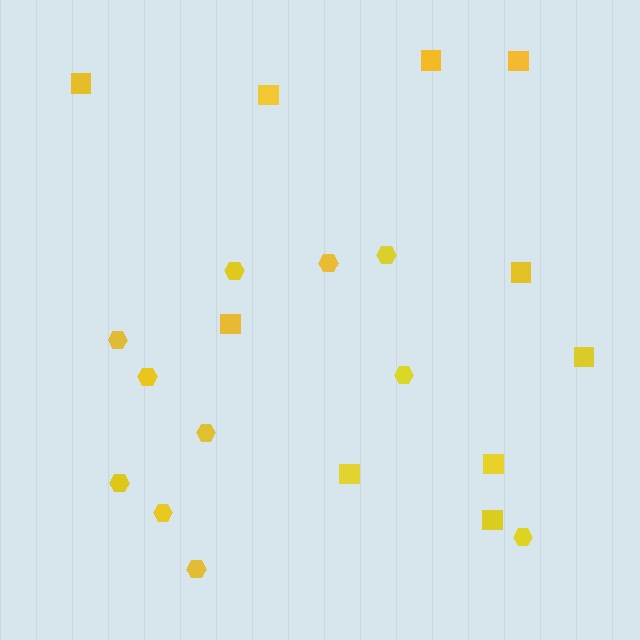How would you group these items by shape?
There are 2 groups: one group of squares (10) and one group of hexagons (11).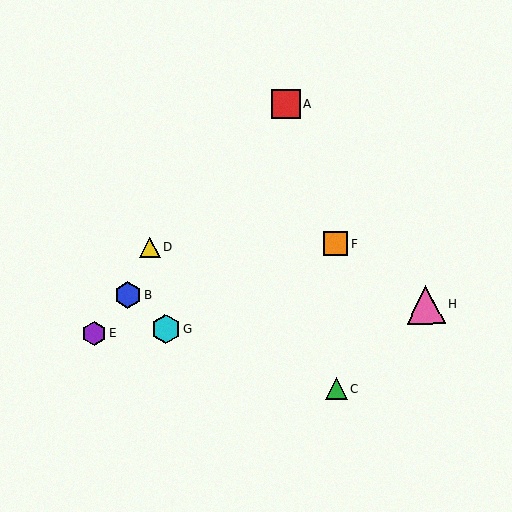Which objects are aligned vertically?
Objects C, F are aligned vertically.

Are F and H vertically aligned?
No, F is at x≈336 and H is at x≈426.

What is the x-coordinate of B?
Object B is at x≈128.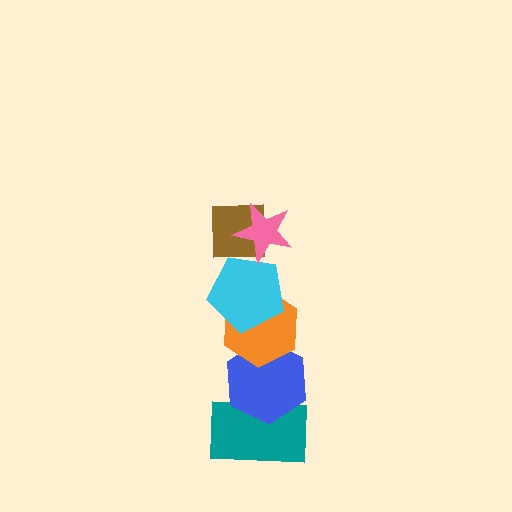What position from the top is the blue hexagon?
The blue hexagon is 5th from the top.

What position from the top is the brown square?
The brown square is 2nd from the top.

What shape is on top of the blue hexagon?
The orange hexagon is on top of the blue hexagon.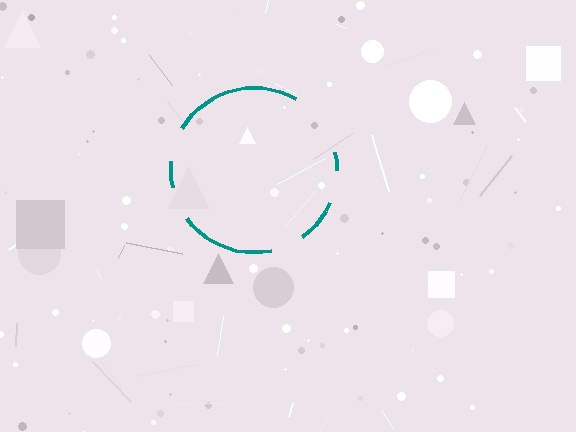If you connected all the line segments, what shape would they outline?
They would outline a circle.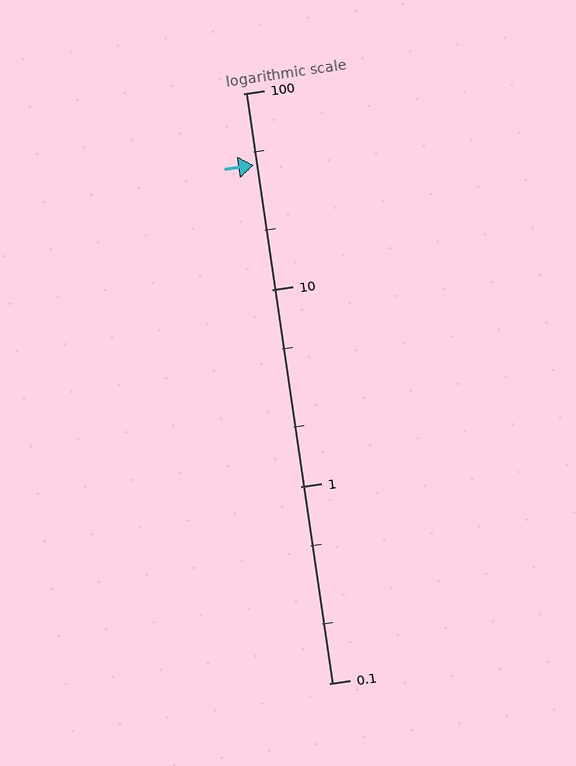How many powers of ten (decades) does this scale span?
The scale spans 3 decades, from 0.1 to 100.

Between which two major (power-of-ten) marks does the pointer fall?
The pointer is between 10 and 100.